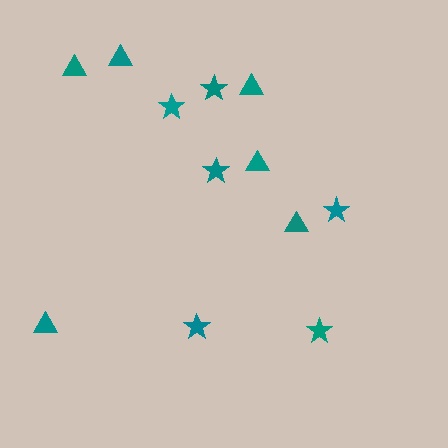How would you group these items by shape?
There are 2 groups: one group of stars (6) and one group of triangles (6).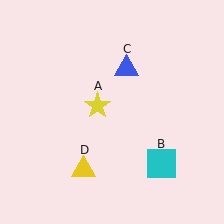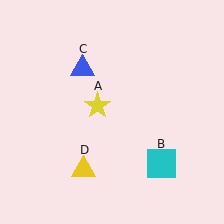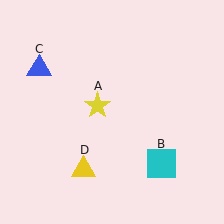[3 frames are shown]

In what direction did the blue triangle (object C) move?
The blue triangle (object C) moved left.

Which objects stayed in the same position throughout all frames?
Yellow star (object A) and cyan square (object B) and yellow triangle (object D) remained stationary.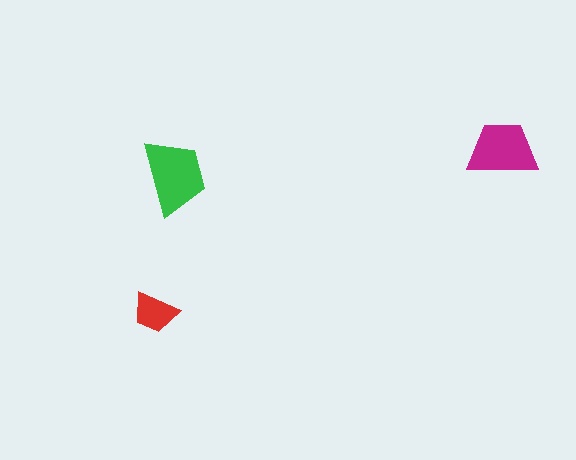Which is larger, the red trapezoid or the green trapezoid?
The green one.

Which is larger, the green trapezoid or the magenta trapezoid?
The green one.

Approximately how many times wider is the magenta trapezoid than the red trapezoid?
About 1.5 times wider.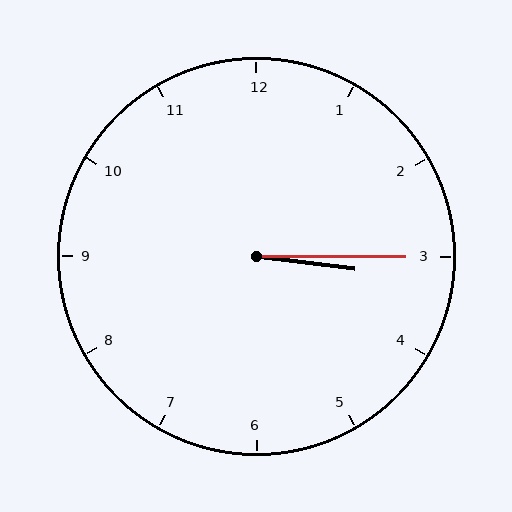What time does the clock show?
3:15.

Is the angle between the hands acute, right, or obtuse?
It is acute.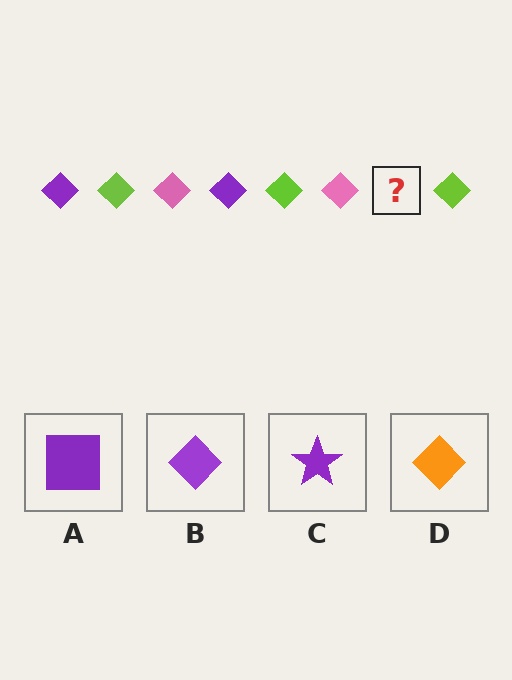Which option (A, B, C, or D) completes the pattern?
B.